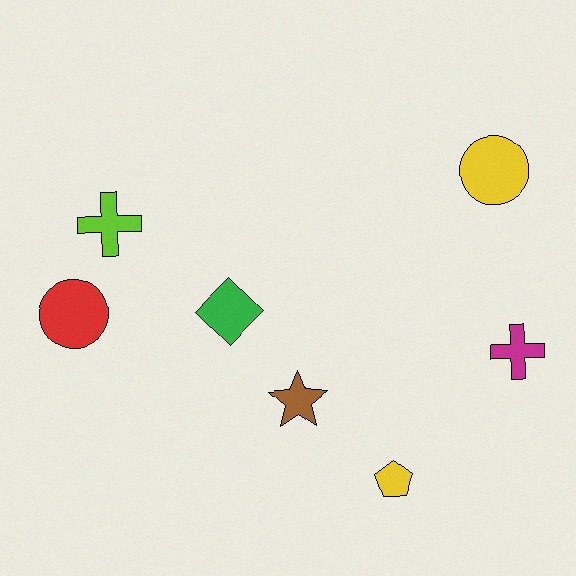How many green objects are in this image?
There is 1 green object.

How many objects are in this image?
There are 7 objects.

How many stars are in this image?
There is 1 star.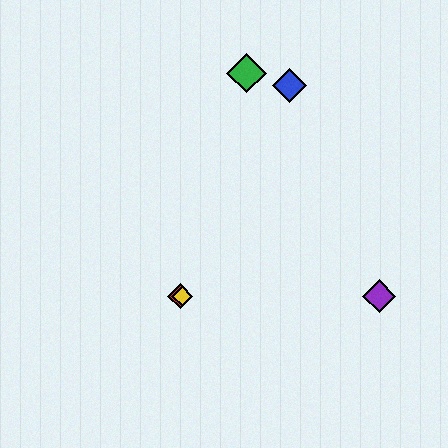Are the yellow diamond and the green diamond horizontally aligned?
No, the yellow diamond is at y≈296 and the green diamond is at y≈73.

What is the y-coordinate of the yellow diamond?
The yellow diamond is at y≈296.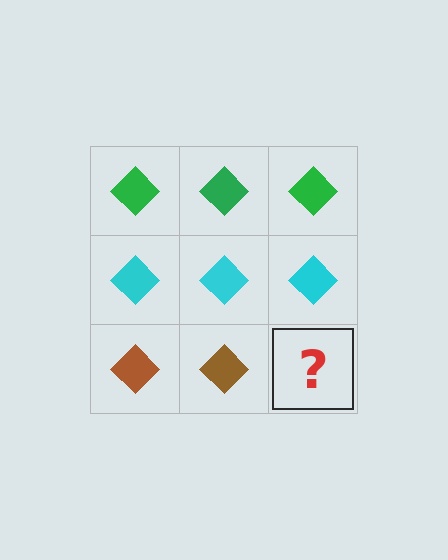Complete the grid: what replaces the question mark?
The question mark should be replaced with a brown diamond.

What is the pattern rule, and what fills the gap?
The rule is that each row has a consistent color. The gap should be filled with a brown diamond.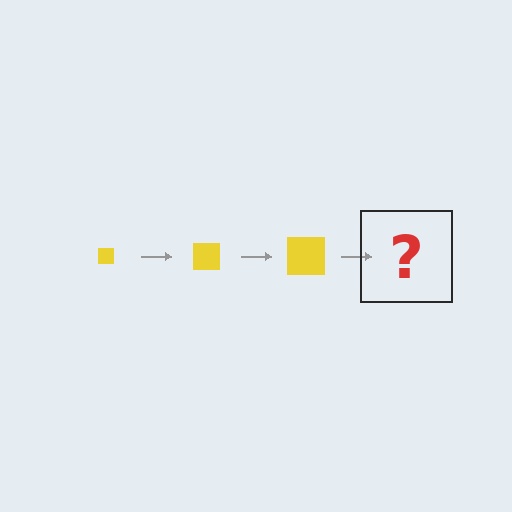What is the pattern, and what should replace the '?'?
The pattern is that the square gets progressively larger each step. The '?' should be a yellow square, larger than the previous one.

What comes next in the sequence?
The next element should be a yellow square, larger than the previous one.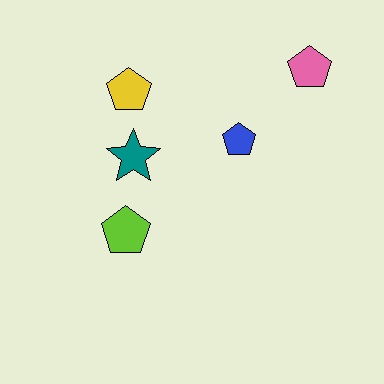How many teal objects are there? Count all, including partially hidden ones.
There is 1 teal object.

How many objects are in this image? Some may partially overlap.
There are 5 objects.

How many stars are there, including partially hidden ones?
There is 1 star.